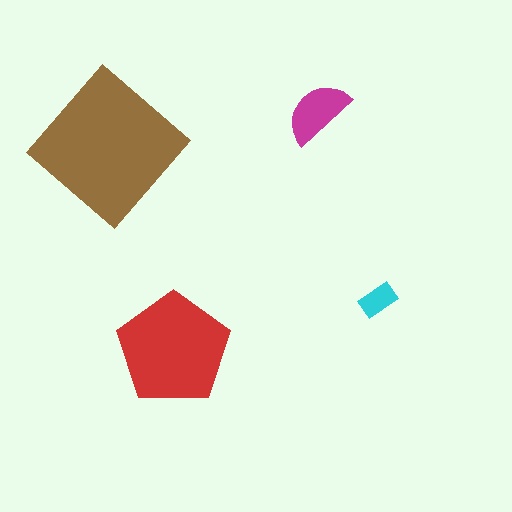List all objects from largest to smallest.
The brown diamond, the red pentagon, the magenta semicircle, the cyan rectangle.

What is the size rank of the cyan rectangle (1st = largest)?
4th.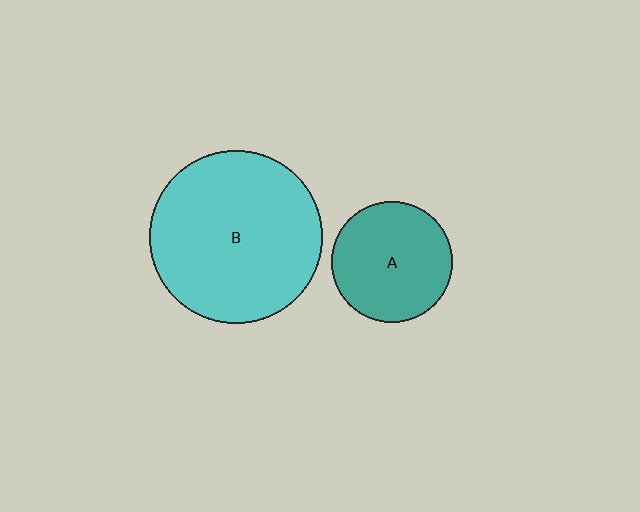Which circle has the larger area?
Circle B (cyan).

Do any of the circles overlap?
No, none of the circles overlap.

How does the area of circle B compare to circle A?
Approximately 2.0 times.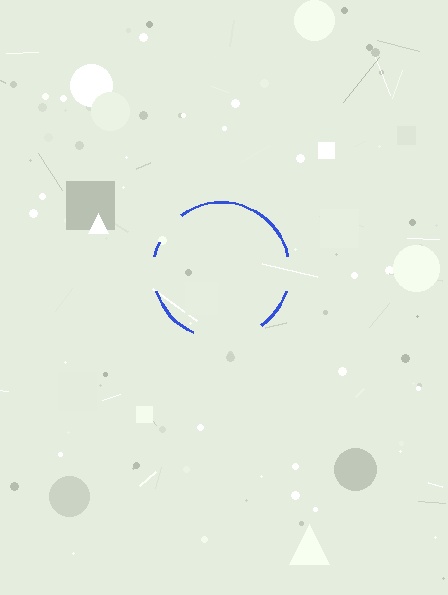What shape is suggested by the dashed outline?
The dashed outline suggests a circle.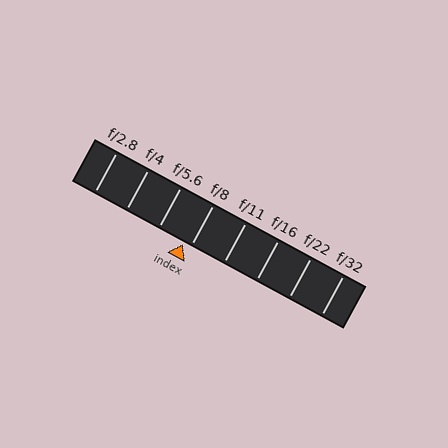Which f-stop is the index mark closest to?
The index mark is closest to f/8.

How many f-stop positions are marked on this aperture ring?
There are 8 f-stop positions marked.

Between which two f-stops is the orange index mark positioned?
The index mark is between f/5.6 and f/8.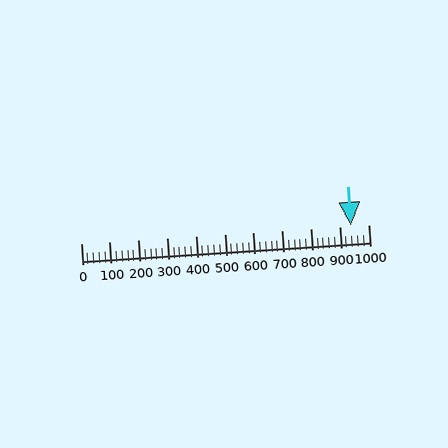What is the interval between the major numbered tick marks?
The major tick marks are spaced 100 units apart.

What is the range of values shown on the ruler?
The ruler shows values from 0 to 1000.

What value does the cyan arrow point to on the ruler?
The cyan arrow points to approximately 941.